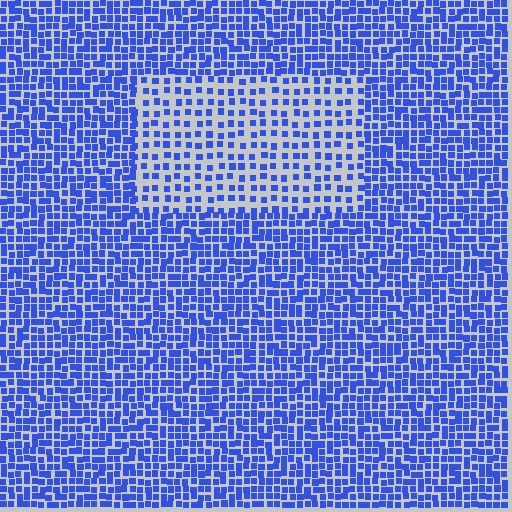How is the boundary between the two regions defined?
The boundary is defined by a change in element density (approximately 2.0x ratio). All elements are the same color, size, and shape.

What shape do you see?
I see a rectangle.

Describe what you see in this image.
The image contains small blue elements arranged at two different densities. A rectangle-shaped region is visible where the elements are less densely packed than the surrounding area.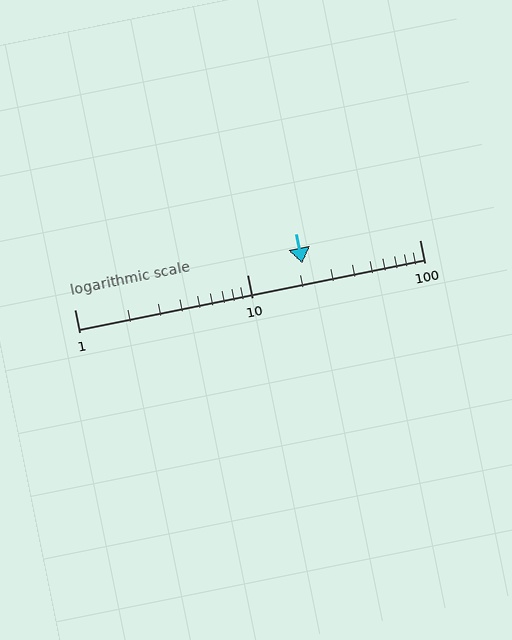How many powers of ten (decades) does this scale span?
The scale spans 2 decades, from 1 to 100.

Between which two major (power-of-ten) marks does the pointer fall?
The pointer is between 10 and 100.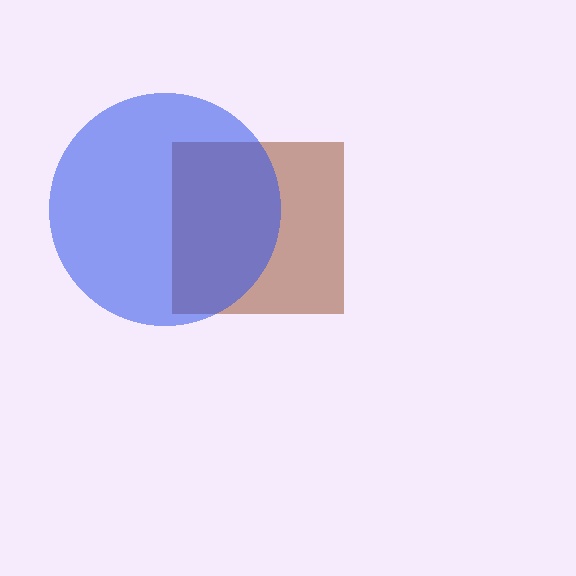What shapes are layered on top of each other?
The layered shapes are: a brown square, a blue circle.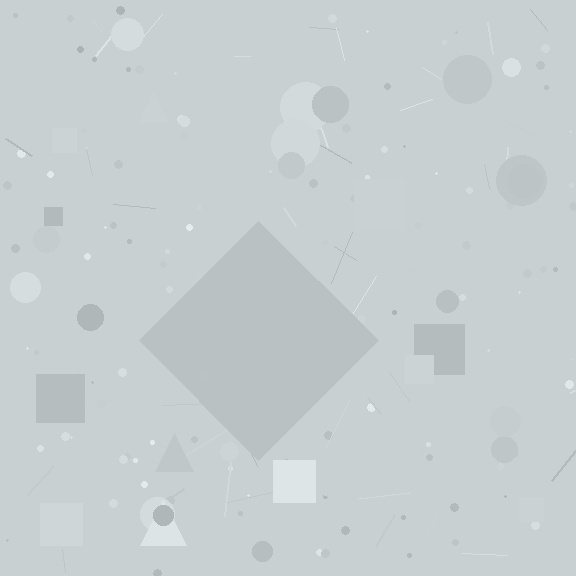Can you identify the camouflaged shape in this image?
The camouflaged shape is a diamond.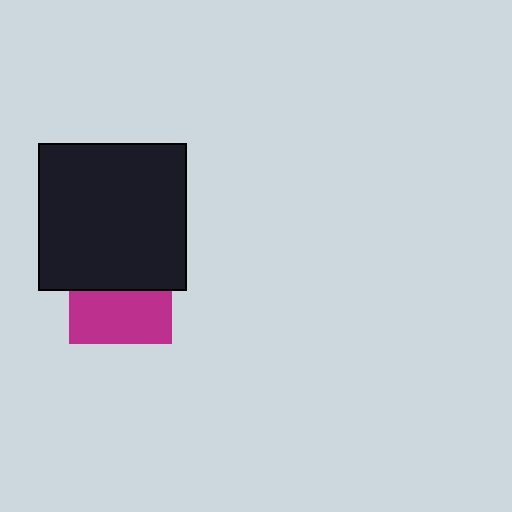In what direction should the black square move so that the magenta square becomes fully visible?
The black square should move up. That is the shortest direction to clear the overlap and leave the magenta square fully visible.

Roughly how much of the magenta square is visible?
About half of it is visible (roughly 51%).